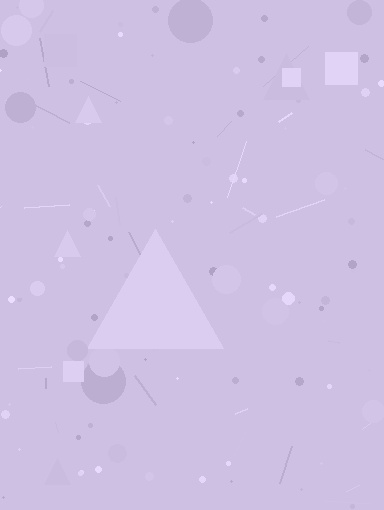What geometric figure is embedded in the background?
A triangle is embedded in the background.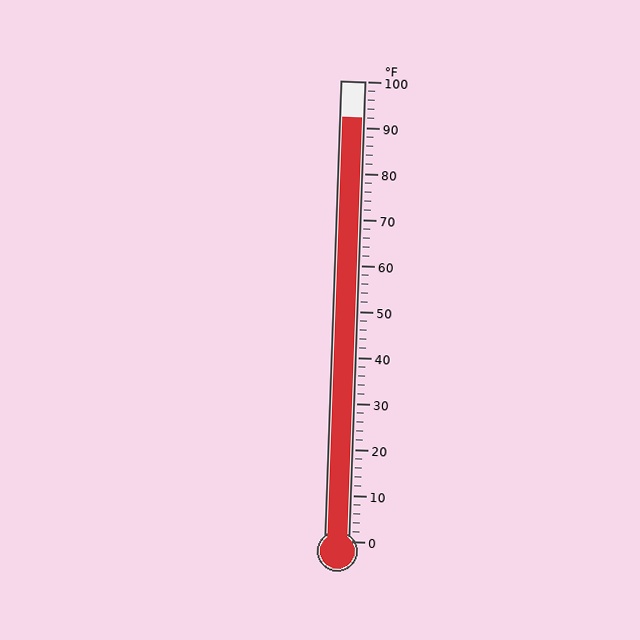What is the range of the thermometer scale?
The thermometer scale ranges from 0°F to 100°F.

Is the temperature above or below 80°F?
The temperature is above 80°F.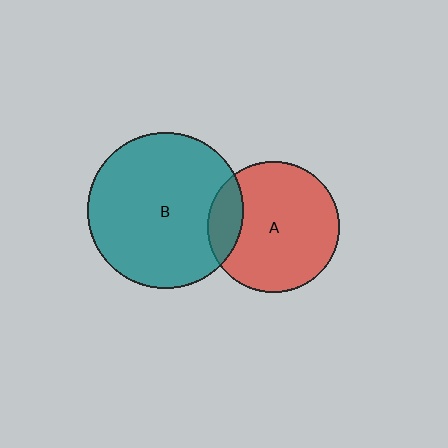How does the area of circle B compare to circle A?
Approximately 1.4 times.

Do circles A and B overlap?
Yes.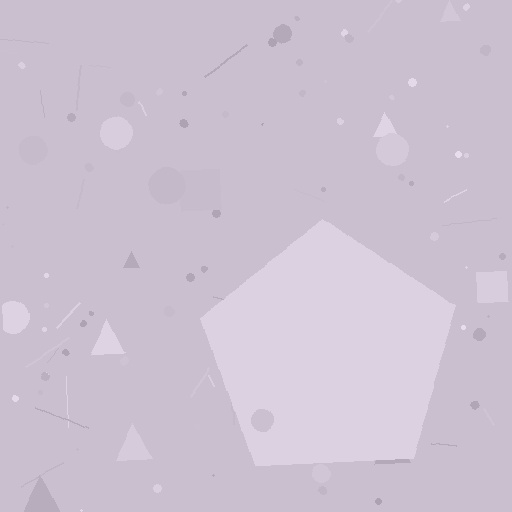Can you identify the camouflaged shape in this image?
The camouflaged shape is a pentagon.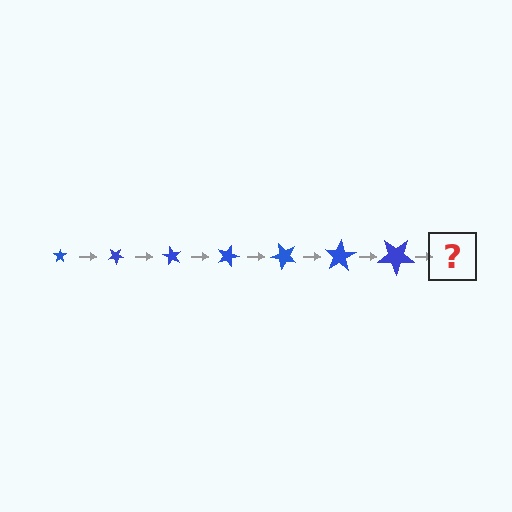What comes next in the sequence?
The next element should be a star, larger than the previous one and rotated 210 degrees from the start.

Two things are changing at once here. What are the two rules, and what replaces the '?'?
The two rules are that the star grows larger each step and it rotates 30 degrees each step. The '?' should be a star, larger than the previous one and rotated 210 degrees from the start.